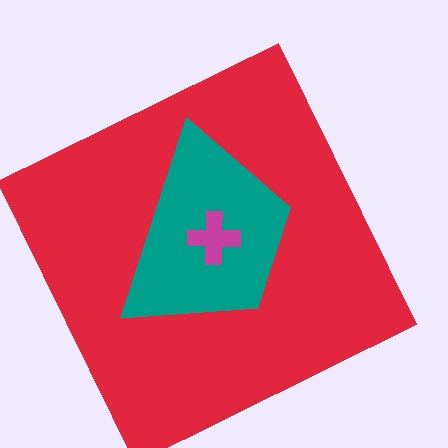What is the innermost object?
The magenta cross.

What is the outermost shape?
The red square.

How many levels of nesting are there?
3.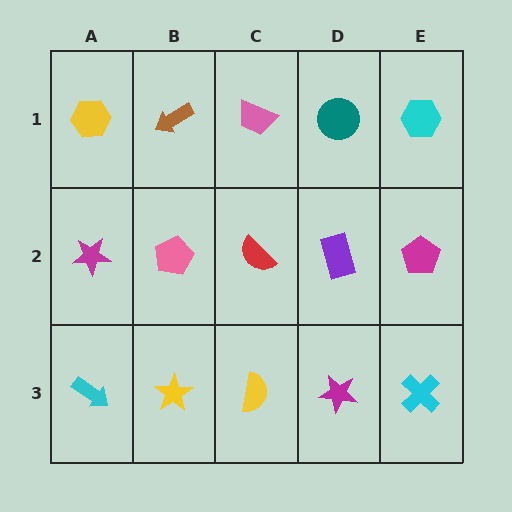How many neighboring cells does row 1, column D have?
3.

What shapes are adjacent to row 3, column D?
A purple rectangle (row 2, column D), a yellow semicircle (row 3, column C), a cyan cross (row 3, column E).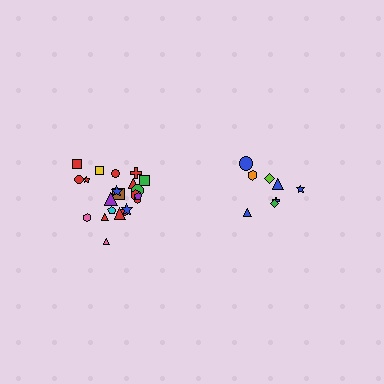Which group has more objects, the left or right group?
The left group.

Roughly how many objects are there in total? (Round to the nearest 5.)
Roughly 30 objects in total.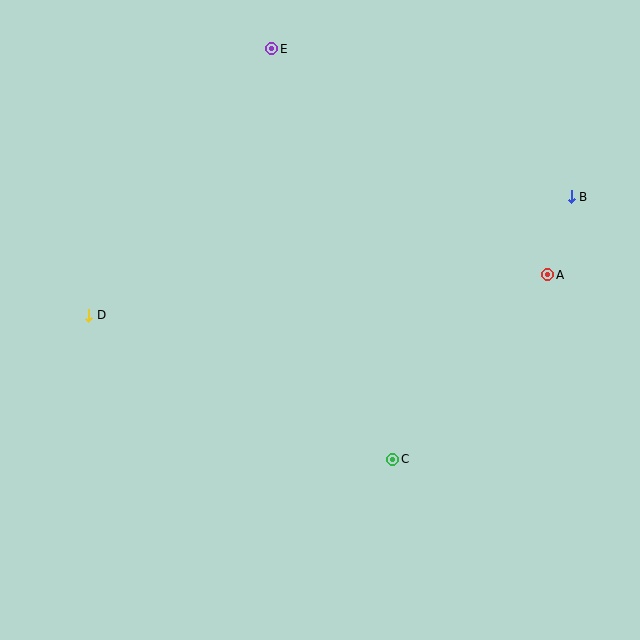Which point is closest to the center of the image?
Point C at (393, 459) is closest to the center.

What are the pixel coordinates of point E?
Point E is at (272, 49).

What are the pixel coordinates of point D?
Point D is at (89, 315).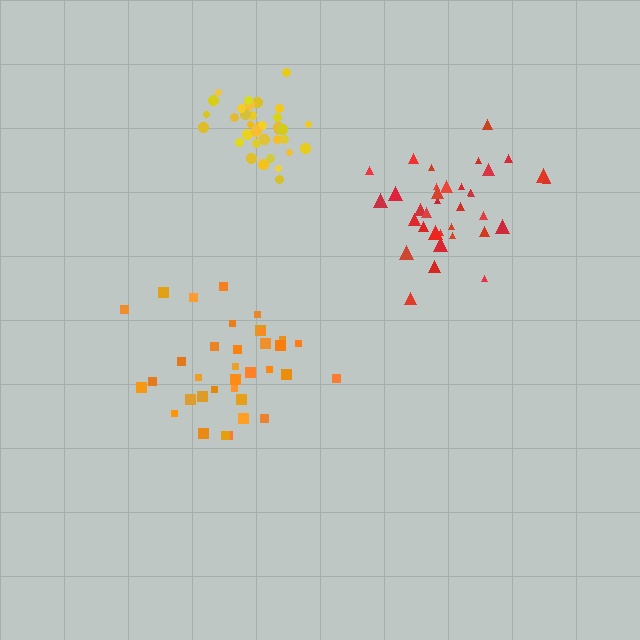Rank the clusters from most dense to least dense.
yellow, red, orange.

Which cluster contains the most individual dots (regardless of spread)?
Yellow (35).